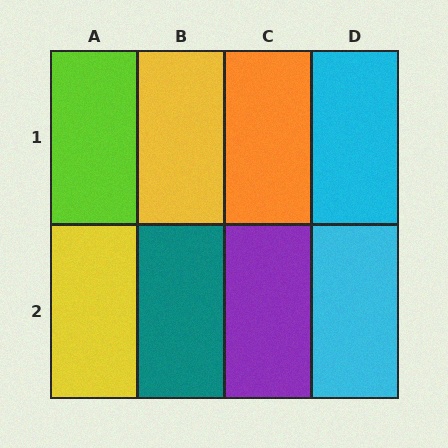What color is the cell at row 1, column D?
Cyan.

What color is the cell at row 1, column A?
Lime.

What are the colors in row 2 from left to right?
Yellow, teal, purple, cyan.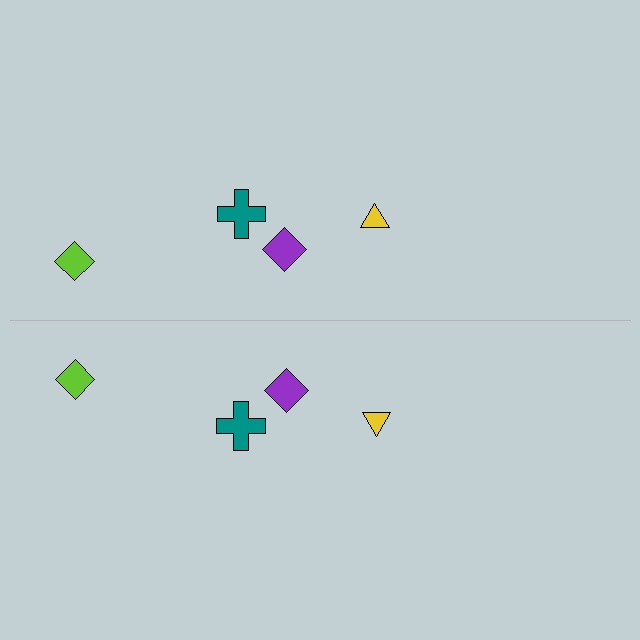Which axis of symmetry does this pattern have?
The pattern has a horizontal axis of symmetry running through the center of the image.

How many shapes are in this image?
There are 8 shapes in this image.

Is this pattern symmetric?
Yes, this pattern has bilateral (reflection) symmetry.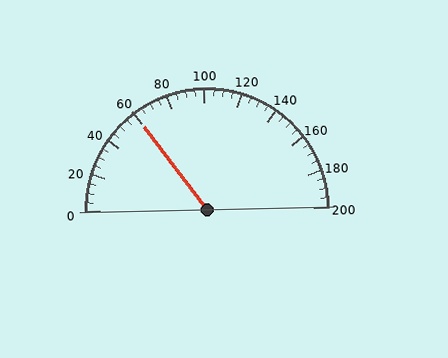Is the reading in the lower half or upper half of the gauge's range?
The reading is in the lower half of the range (0 to 200).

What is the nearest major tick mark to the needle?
The nearest major tick mark is 60.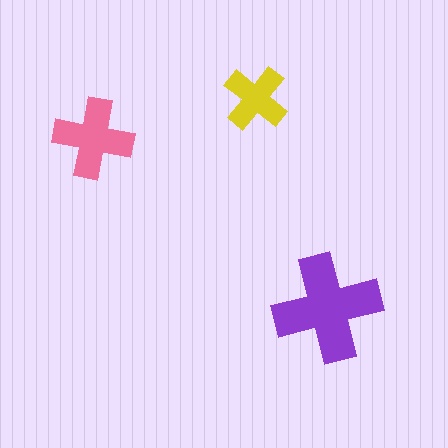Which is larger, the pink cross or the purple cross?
The purple one.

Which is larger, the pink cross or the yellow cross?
The pink one.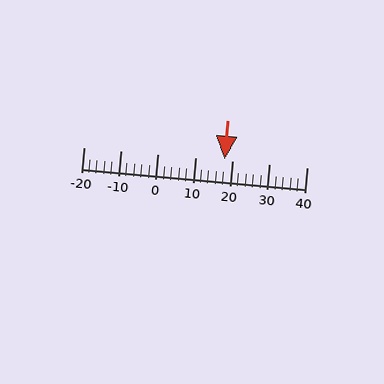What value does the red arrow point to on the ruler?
The red arrow points to approximately 18.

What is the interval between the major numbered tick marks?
The major tick marks are spaced 10 units apart.